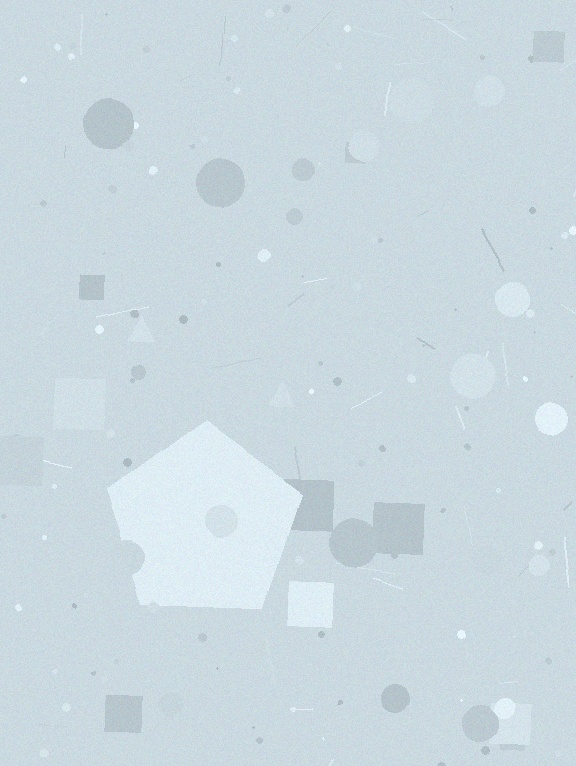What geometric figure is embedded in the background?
A pentagon is embedded in the background.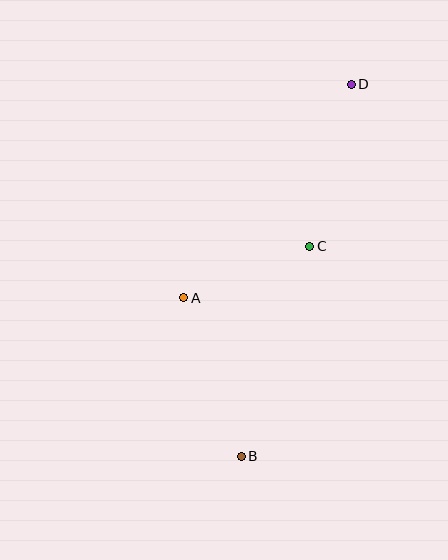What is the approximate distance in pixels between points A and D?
The distance between A and D is approximately 271 pixels.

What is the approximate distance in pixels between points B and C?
The distance between B and C is approximately 221 pixels.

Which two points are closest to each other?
Points A and C are closest to each other.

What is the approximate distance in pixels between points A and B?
The distance between A and B is approximately 169 pixels.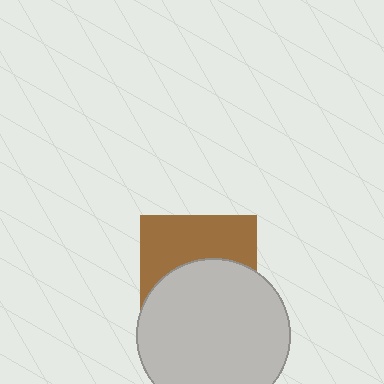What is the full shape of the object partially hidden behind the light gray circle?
The partially hidden object is a brown square.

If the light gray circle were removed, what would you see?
You would see the complete brown square.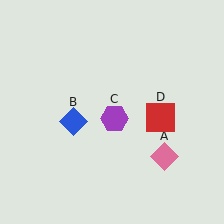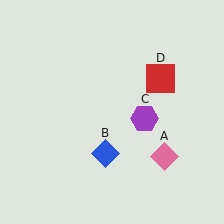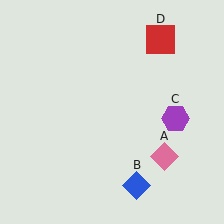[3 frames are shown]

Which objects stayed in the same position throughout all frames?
Pink diamond (object A) remained stationary.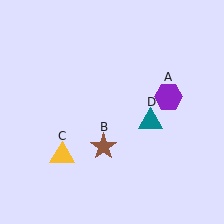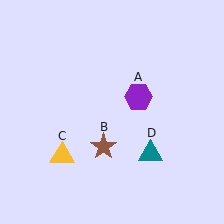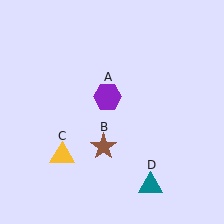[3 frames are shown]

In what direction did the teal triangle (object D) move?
The teal triangle (object D) moved down.